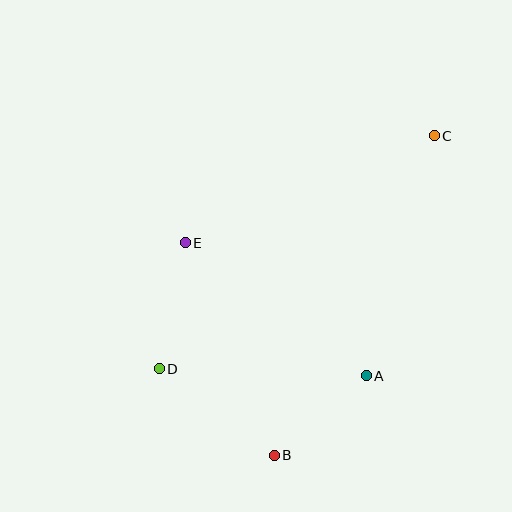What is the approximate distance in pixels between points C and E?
The distance between C and E is approximately 271 pixels.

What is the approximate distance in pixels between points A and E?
The distance between A and E is approximately 225 pixels.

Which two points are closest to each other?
Points A and B are closest to each other.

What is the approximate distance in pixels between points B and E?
The distance between B and E is approximately 230 pixels.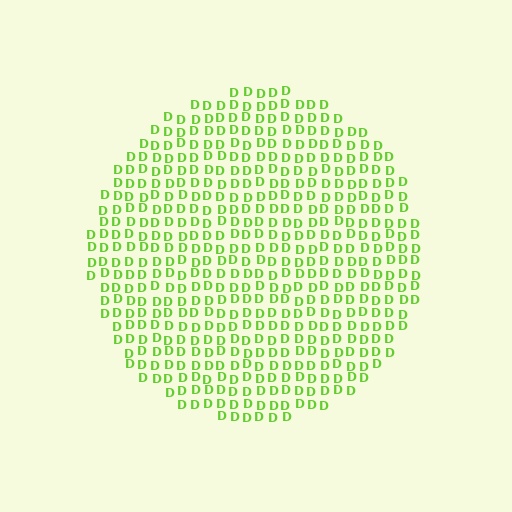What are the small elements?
The small elements are letter D's.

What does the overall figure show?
The overall figure shows a circle.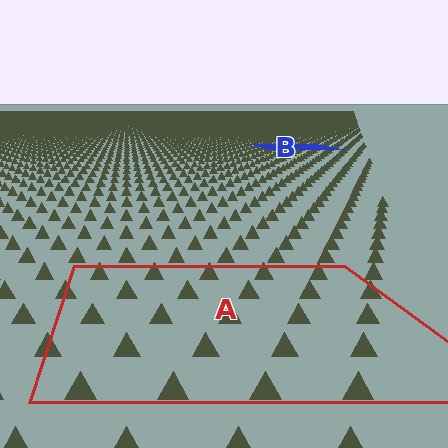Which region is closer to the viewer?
Region A is closer. The texture elements there are larger and more spread out.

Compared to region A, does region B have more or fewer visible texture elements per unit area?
Region B has more texture elements per unit area — they are packed more densely because it is farther away.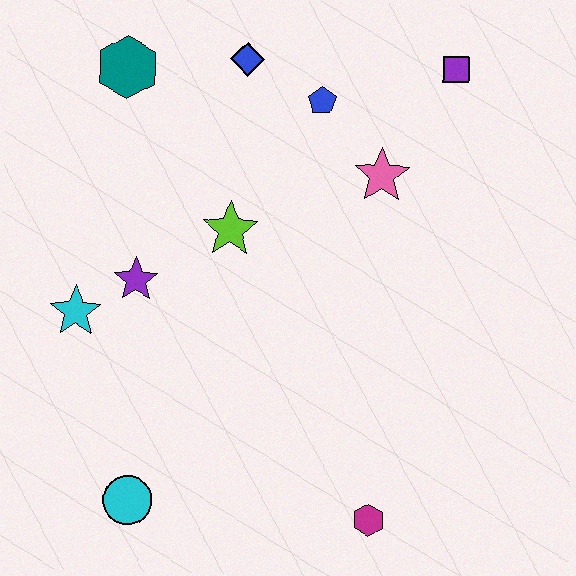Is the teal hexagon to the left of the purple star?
Yes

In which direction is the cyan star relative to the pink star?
The cyan star is to the left of the pink star.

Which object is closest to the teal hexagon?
The blue diamond is closest to the teal hexagon.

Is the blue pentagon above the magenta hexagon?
Yes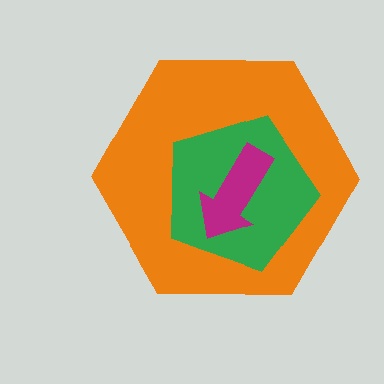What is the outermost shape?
The orange hexagon.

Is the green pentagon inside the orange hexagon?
Yes.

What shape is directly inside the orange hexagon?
The green pentagon.